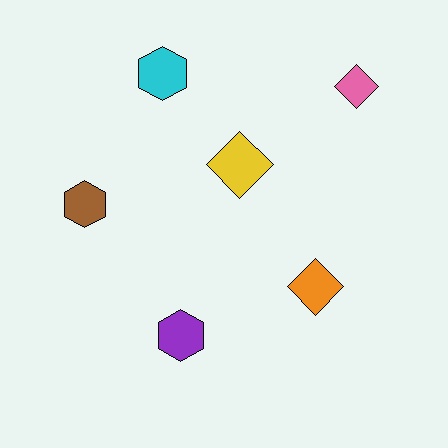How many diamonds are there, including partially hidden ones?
There are 3 diamonds.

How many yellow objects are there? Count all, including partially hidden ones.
There is 1 yellow object.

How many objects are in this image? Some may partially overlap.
There are 6 objects.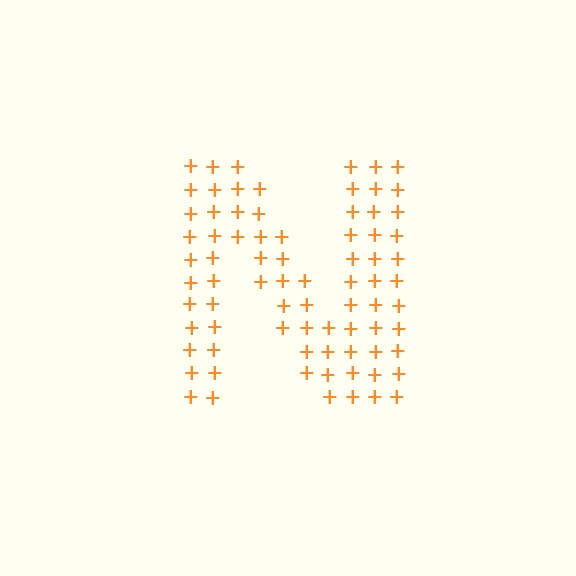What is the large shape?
The large shape is the letter N.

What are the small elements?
The small elements are plus signs.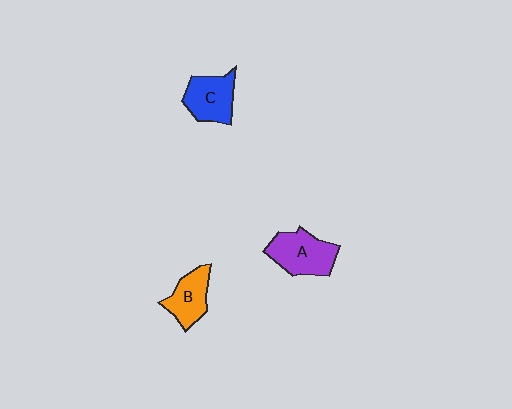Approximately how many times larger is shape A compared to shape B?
Approximately 1.3 times.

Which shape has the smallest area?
Shape B (orange).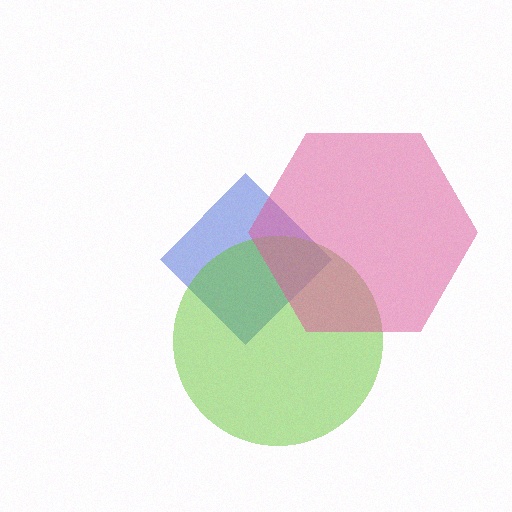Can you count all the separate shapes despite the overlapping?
Yes, there are 3 separate shapes.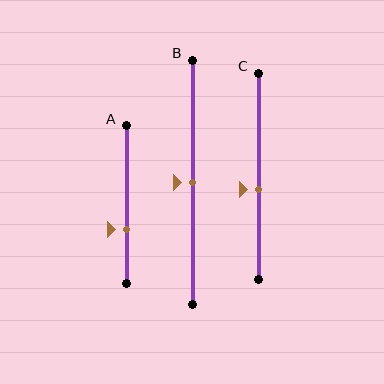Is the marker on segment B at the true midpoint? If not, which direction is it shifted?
Yes, the marker on segment B is at the true midpoint.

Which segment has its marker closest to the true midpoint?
Segment B has its marker closest to the true midpoint.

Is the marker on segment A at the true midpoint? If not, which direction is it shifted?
No, the marker on segment A is shifted downward by about 16% of the segment length.